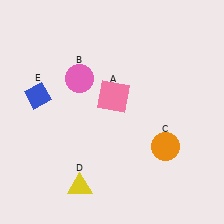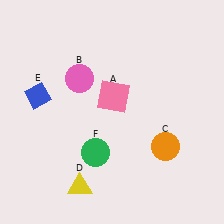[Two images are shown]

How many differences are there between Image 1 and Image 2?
There is 1 difference between the two images.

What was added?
A green circle (F) was added in Image 2.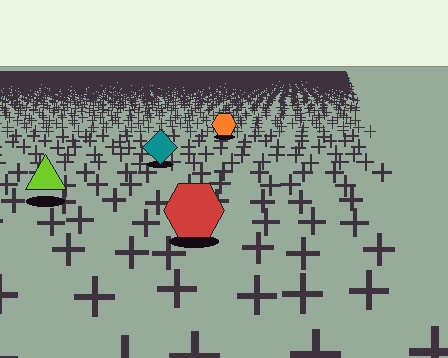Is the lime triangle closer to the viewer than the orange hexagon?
Yes. The lime triangle is closer — you can tell from the texture gradient: the ground texture is coarser near it.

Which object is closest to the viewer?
The red hexagon is closest. The texture marks near it are larger and more spread out.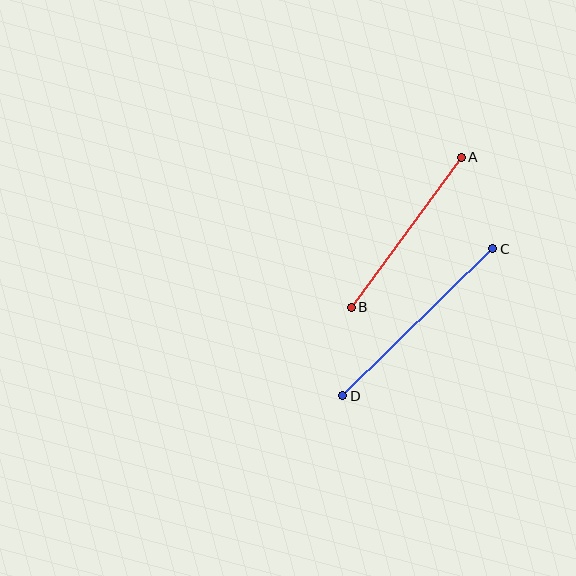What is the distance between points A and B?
The distance is approximately 186 pixels.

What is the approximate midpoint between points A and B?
The midpoint is at approximately (406, 232) pixels.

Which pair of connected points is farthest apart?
Points C and D are farthest apart.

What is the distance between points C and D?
The distance is approximately 210 pixels.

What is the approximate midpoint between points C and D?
The midpoint is at approximately (418, 322) pixels.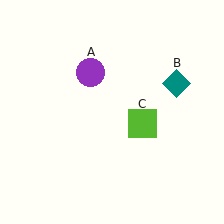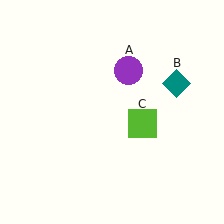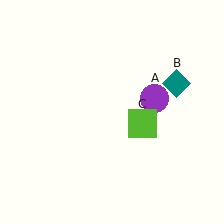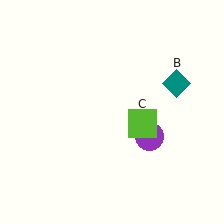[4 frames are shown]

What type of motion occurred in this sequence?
The purple circle (object A) rotated clockwise around the center of the scene.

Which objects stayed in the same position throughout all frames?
Teal diamond (object B) and lime square (object C) remained stationary.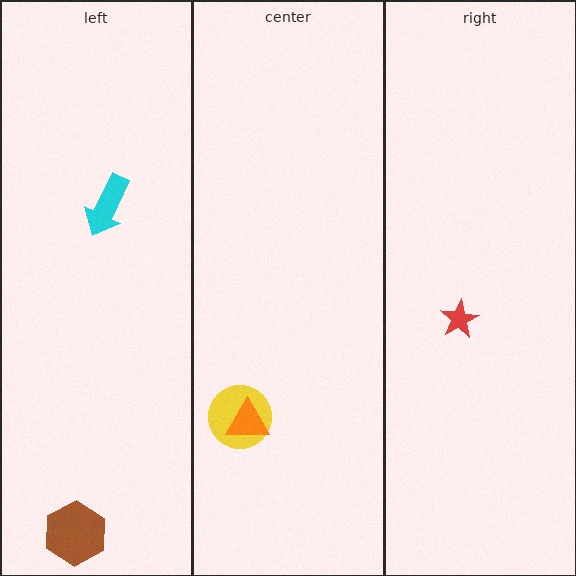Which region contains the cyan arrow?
The left region.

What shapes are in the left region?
The brown hexagon, the cyan arrow.